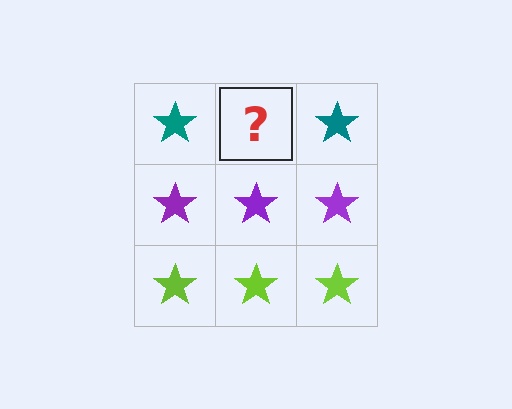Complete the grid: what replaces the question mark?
The question mark should be replaced with a teal star.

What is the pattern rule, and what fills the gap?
The rule is that each row has a consistent color. The gap should be filled with a teal star.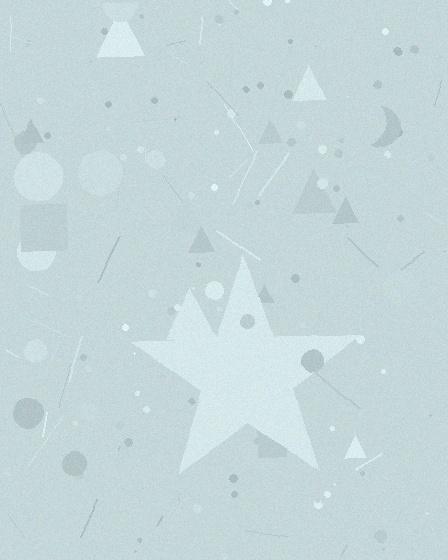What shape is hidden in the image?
A star is hidden in the image.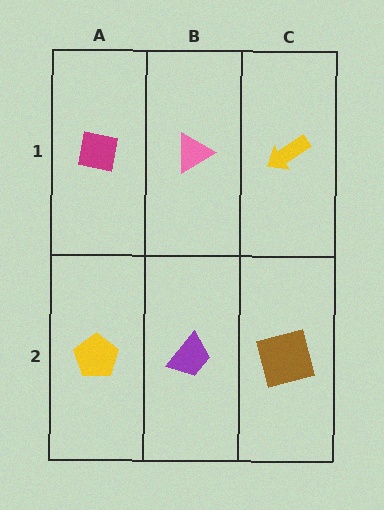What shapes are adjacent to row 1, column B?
A purple trapezoid (row 2, column B), a magenta square (row 1, column A), a yellow arrow (row 1, column C).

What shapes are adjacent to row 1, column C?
A brown square (row 2, column C), a pink triangle (row 1, column B).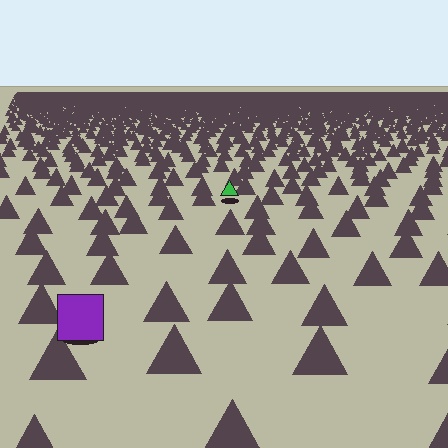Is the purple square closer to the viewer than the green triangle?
Yes. The purple square is closer — you can tell from the texture gradient: the ground texture is coarser near it.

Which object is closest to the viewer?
The purple square is closest. The texture marks near it are larger and more spread out.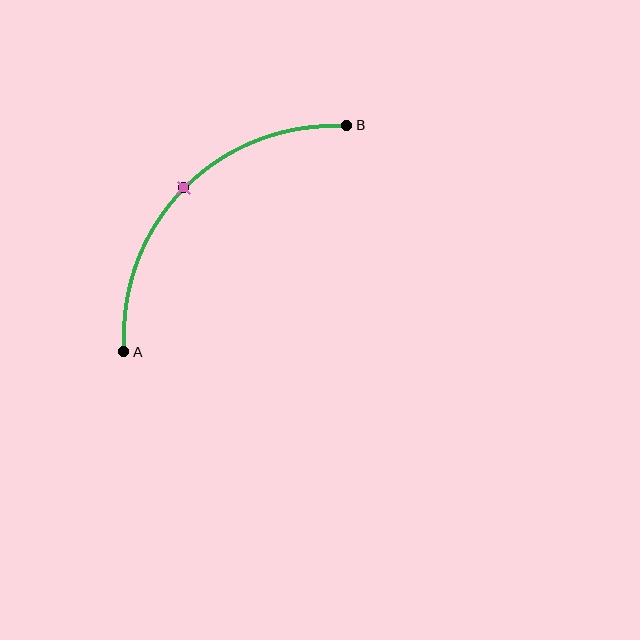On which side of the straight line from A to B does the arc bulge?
The arc bulges above and to the left of the straight line connecting A and B.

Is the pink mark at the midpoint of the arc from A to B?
Yes. The pink mark lies on the arc at equal arc-length from both A and B — it is the arc midpoint.